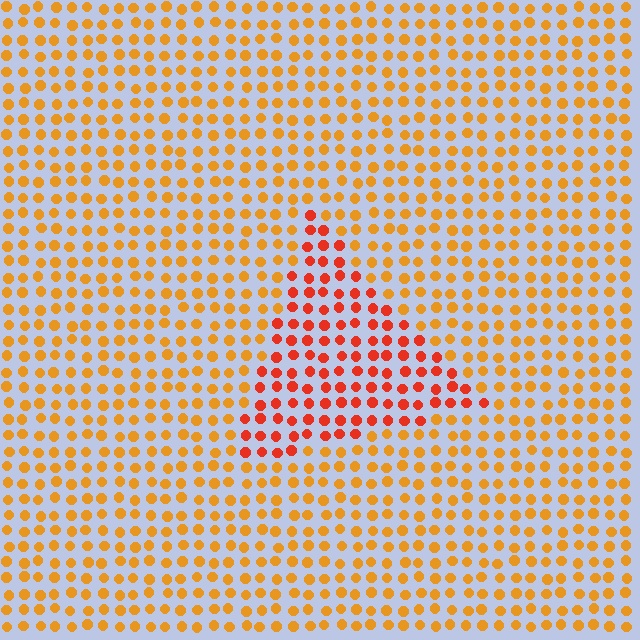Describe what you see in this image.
The image is filled with small orange elements in a uniform arrangement. A triangle-shaped region is visible where the elements are tinted to a slightly different hue, forming a subtle color boundary.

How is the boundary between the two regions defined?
The boundary is defined purely by a slight shift in hue (about 30 degrees). Spacing, size, and orientation are identical on both sides.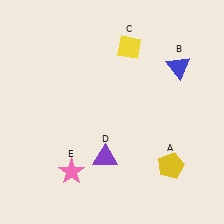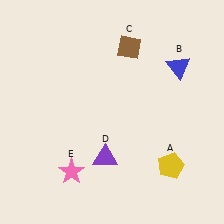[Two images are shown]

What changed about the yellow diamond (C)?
In Image 1, C is yellow. In Image 2, it changed to brown.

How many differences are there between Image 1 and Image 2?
There is 1 difference between the two images.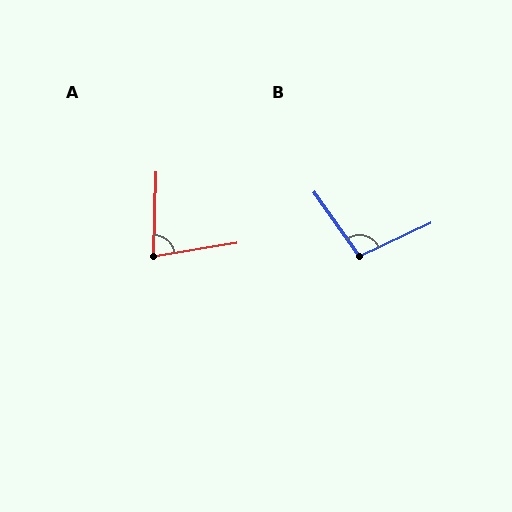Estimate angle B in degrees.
Approximately 100 degrees.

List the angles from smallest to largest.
A (80°), B (100°).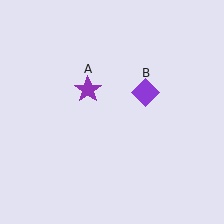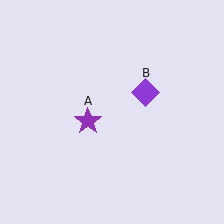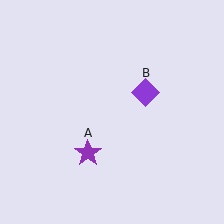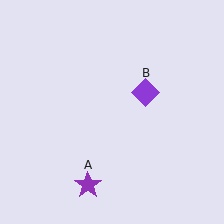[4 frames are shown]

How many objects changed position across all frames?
1 object changed position: purple star (object A).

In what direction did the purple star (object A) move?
The purple star (object A) moved down.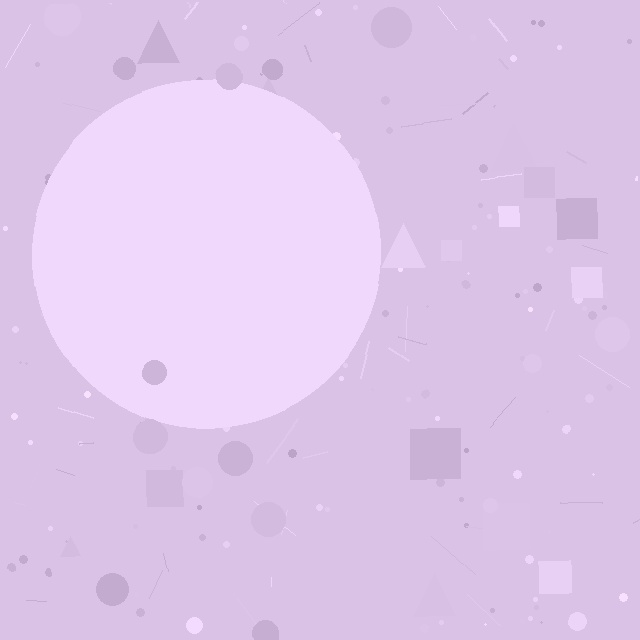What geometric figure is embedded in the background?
A circle is embedded in the background.